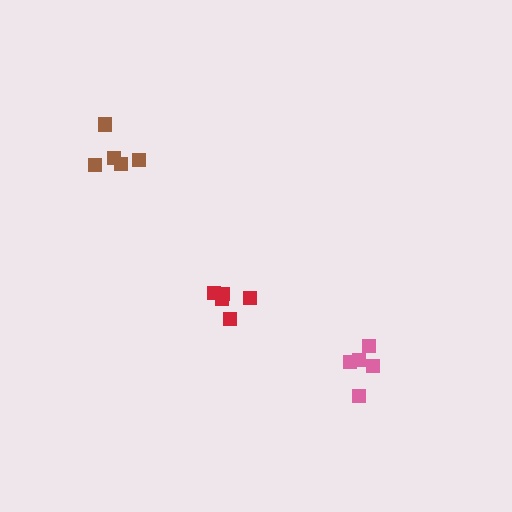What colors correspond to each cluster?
The clusters are colored: red, brown, pink.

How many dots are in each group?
Group 1: 5 dots, Group 2: 5 dots, Group 3: 5 dots (15 total).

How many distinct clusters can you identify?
There are 3 distinct clusters.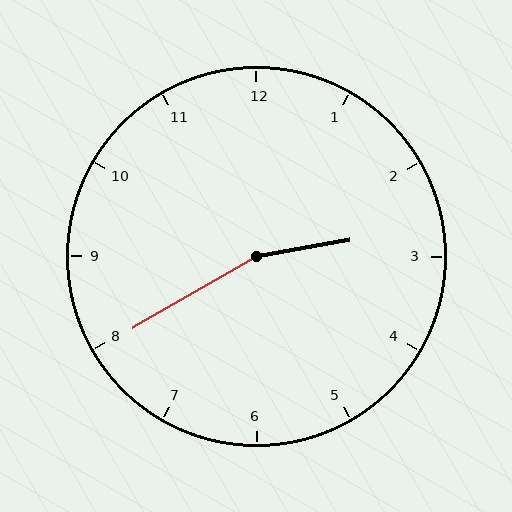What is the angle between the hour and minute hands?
Approximately 160 degrees.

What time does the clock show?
2:40.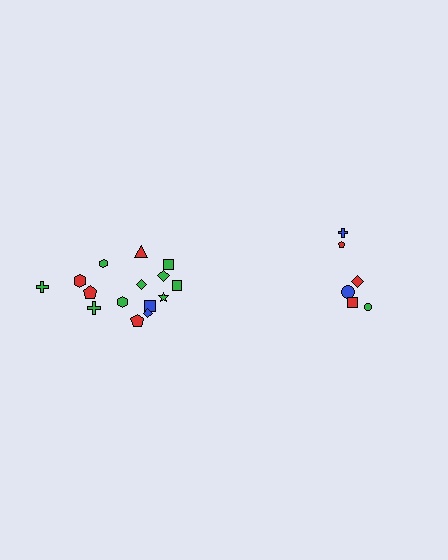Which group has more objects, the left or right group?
The left group.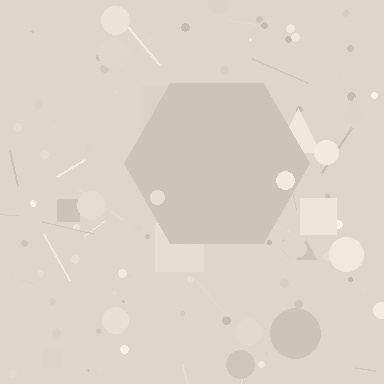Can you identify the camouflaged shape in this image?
The camouflaged shape is a hexagon.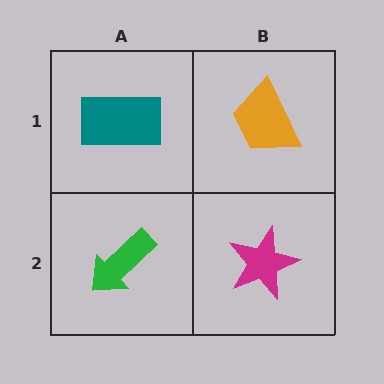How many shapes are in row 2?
2 shapes.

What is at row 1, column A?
A teal rectangle.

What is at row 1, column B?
An orange trapezoid.